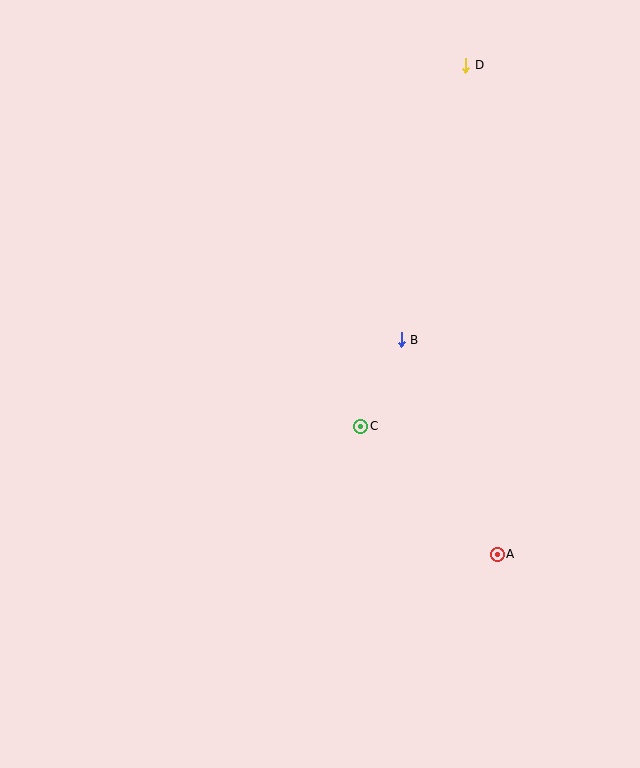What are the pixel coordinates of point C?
Point C is at (361, 426).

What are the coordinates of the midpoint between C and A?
The midpoint between C and A is at (429, 490).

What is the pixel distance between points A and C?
The distance between A and C is 188 pixels.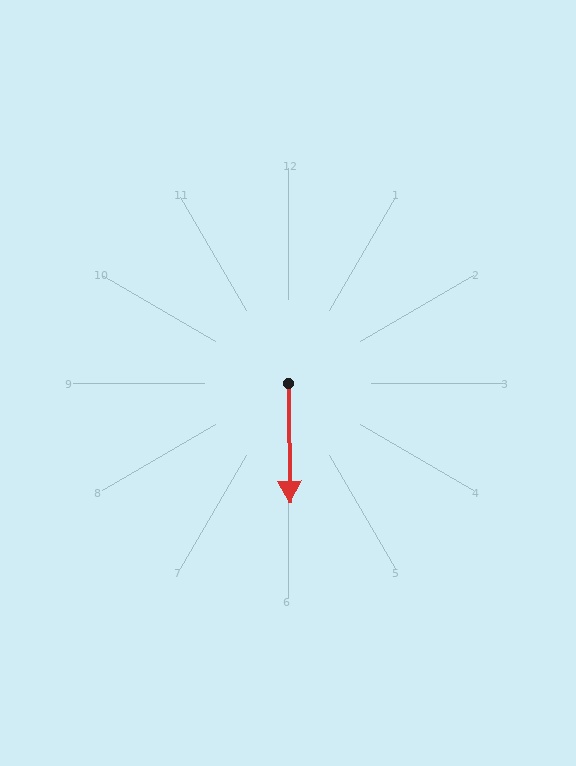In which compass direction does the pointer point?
South.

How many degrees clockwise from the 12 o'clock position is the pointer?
Approximately 179 degrees.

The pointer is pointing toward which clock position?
Roughly 6 o'clock.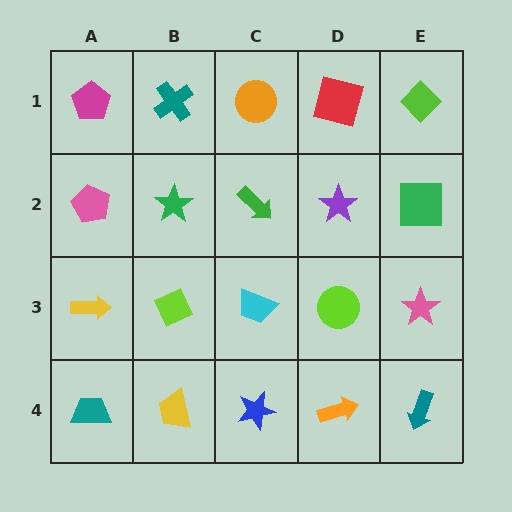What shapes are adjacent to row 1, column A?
A pink pentagon (row 2, column A), a teal cross (row 1, column B).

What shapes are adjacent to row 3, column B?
A green star (row 2, column B), a yellow trapezoid (row 4, column B), a yellow arrow (row 3, column A), a cyan trapezoid (row 3, column C).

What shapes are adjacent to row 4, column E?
A pink star (row 3, column E), an orange arrow (row 4, column D).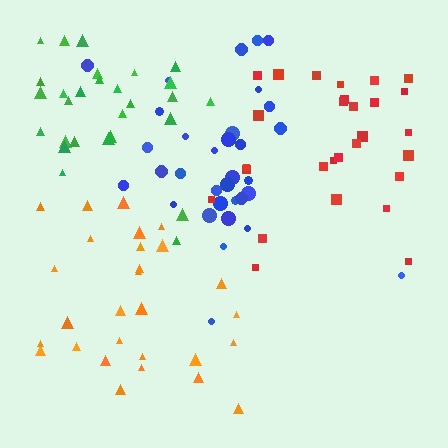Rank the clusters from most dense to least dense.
green, blue, red, orange.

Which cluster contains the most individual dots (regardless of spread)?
Blue (33).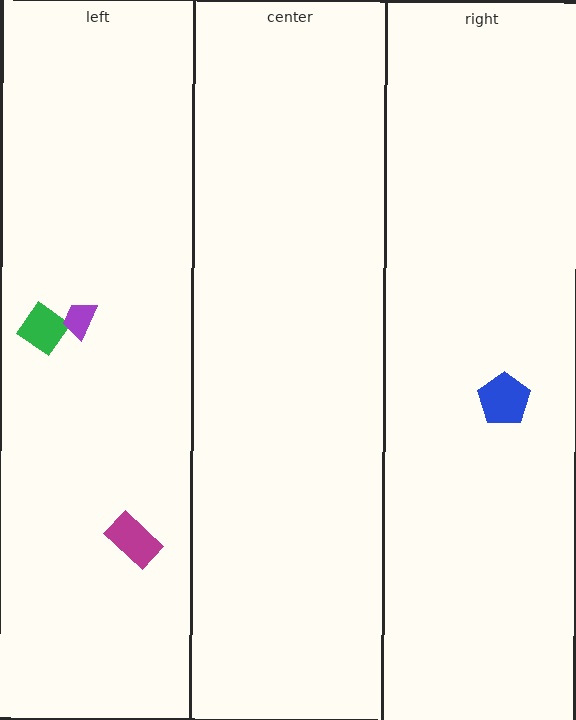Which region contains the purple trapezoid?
The left region.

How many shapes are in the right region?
1.